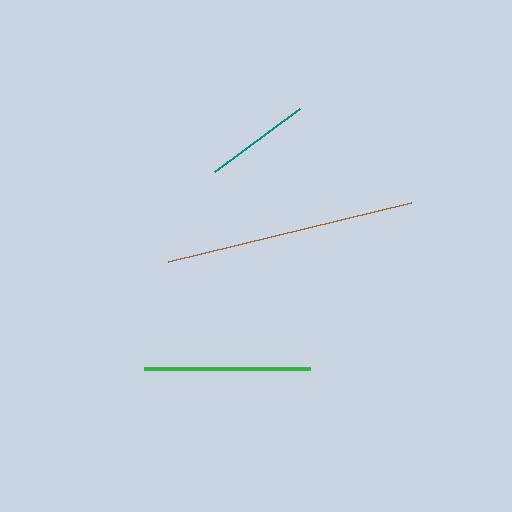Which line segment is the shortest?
The teal line is the shortest at approximately 107 pixels.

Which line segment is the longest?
The brown line is the longest at approximately 250 pixels.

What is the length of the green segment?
The green segment is approximately 167 pixels long.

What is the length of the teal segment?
The teal segment is approximately 107 pixels long.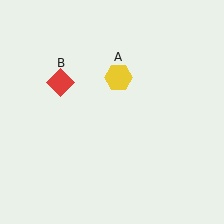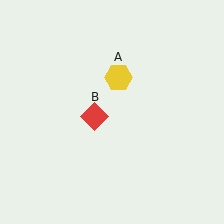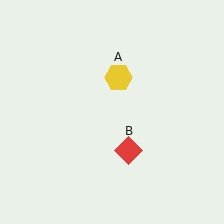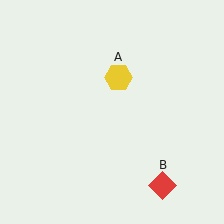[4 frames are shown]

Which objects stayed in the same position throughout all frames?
Yellow hexagon (object A) remained stationary.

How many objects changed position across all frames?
1 object changed position: red diamond (object B).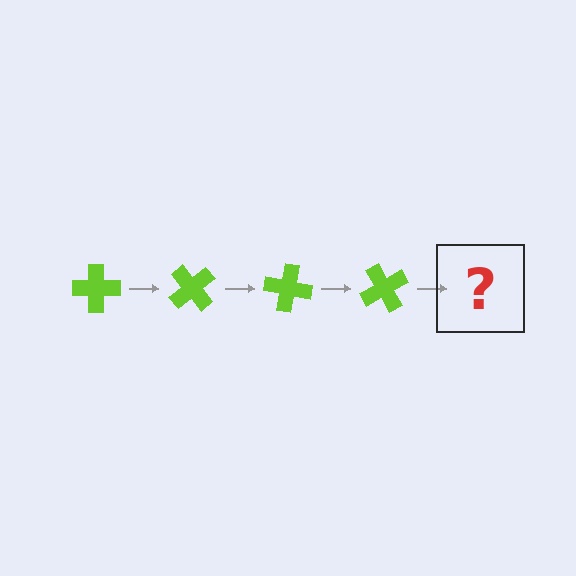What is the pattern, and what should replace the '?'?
The pattern is that the cross rotates 50 degrees each step. The '?' should be a lime cross rotated 200 degrees.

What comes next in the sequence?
The next element should be a lime cross rotated 200 degrees.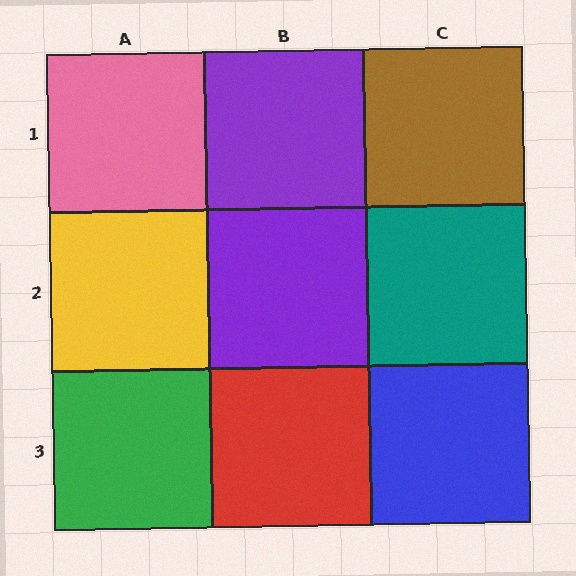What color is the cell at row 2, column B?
Purple.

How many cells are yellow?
1 cell is yellow.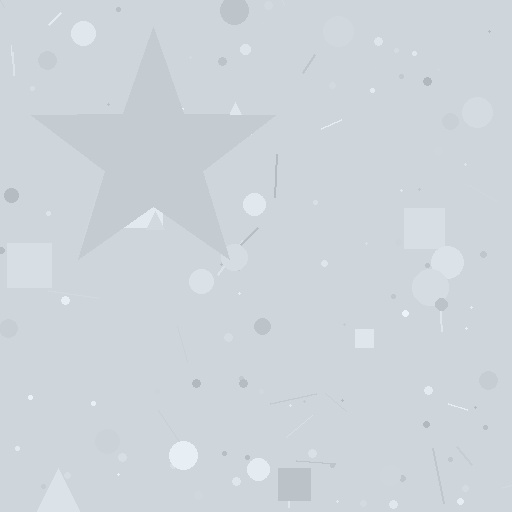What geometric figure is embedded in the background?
A star is embedded in the background.